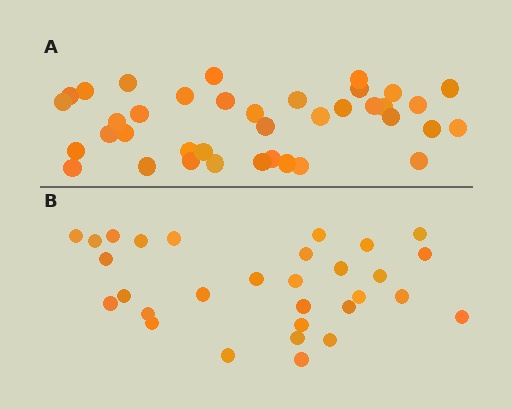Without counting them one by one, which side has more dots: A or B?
Region A (the top region) has more dots.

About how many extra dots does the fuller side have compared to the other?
Region A has roughly 8 or so more dots than region B.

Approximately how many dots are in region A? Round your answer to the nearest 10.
About 40 dots. (The exact count is 38, which rounds to 40.)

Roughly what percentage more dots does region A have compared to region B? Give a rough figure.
About 25% more.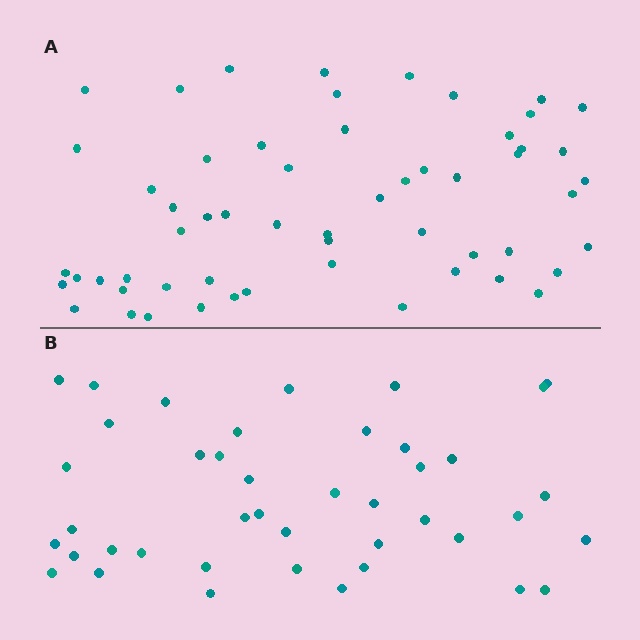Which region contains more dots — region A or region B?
Region A (the top region) has more dots.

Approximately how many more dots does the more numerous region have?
Region A has approximately 15 more dots than region B.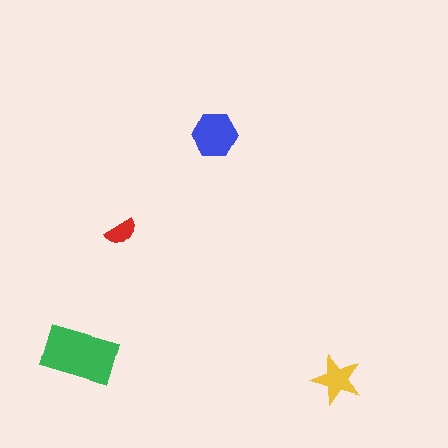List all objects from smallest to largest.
The red semicircle, the yellow star, the blue hexagon, the green rectangle.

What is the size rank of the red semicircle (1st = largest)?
4th.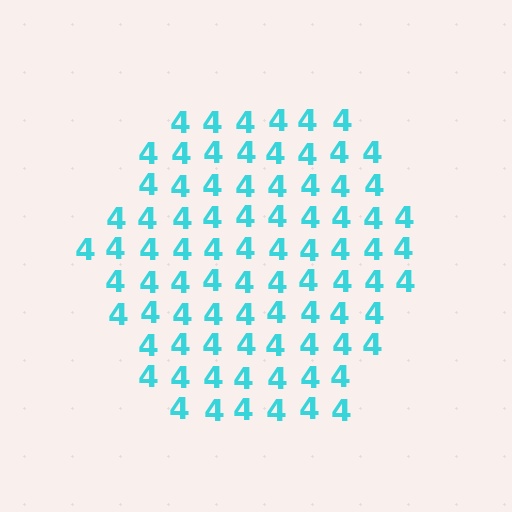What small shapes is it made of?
It is made of small digit 4's.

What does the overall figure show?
The overall figure shows a hexagon.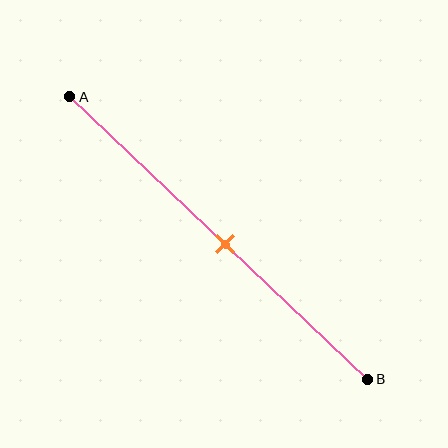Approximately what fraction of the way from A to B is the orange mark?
The orange mark is approximately 50% of the way from A to B.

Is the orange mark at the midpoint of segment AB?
Yes, the mark is approximately at the midpoint.